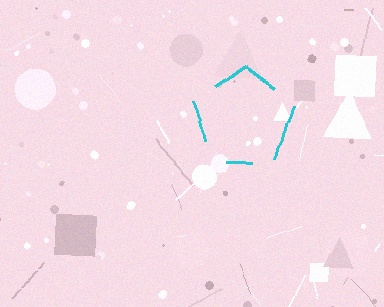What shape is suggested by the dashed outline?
The dashed outline suggests a pentagon.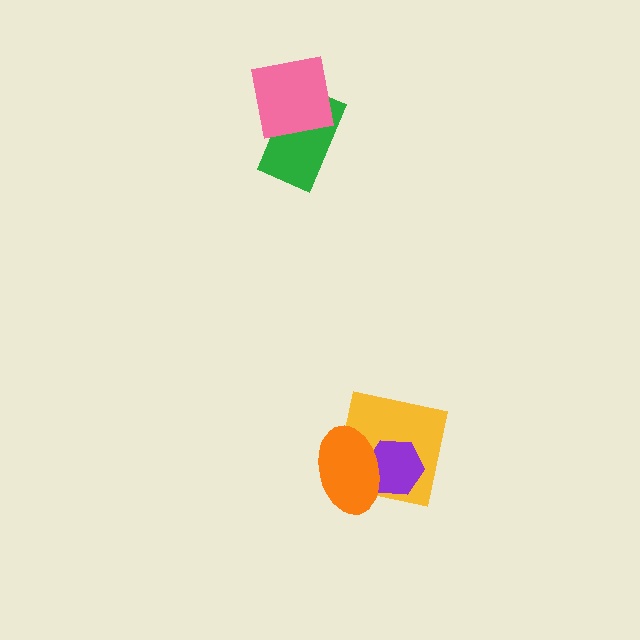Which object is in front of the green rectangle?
The pink square is in front of the green rectangle.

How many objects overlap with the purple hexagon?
2 objects overlap with the purple hexagon.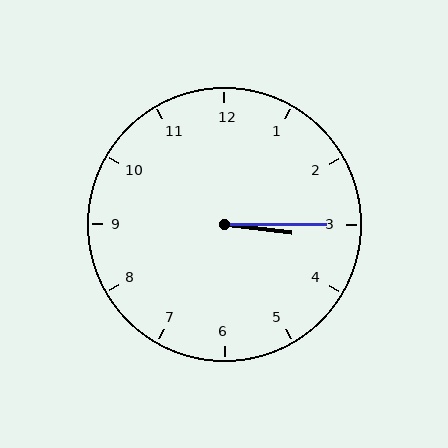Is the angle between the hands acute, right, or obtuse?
It is acute.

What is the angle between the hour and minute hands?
Approximately 8 degrees.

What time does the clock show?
3:15.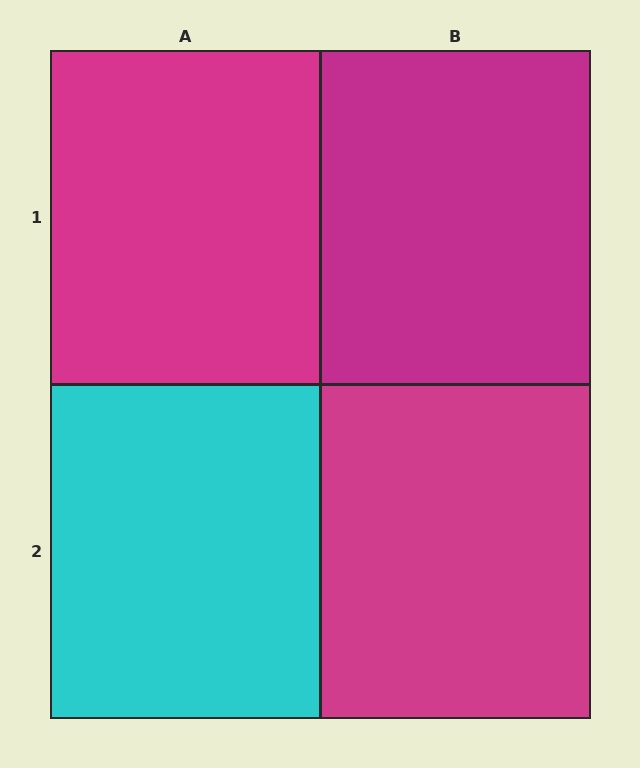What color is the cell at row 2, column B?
Magenta.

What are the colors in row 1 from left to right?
Magenta, magenta.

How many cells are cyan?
1 cell is cyan.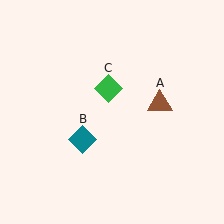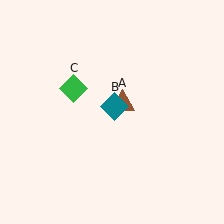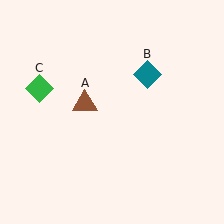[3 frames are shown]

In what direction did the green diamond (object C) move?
The green diamond (object C) moved left.